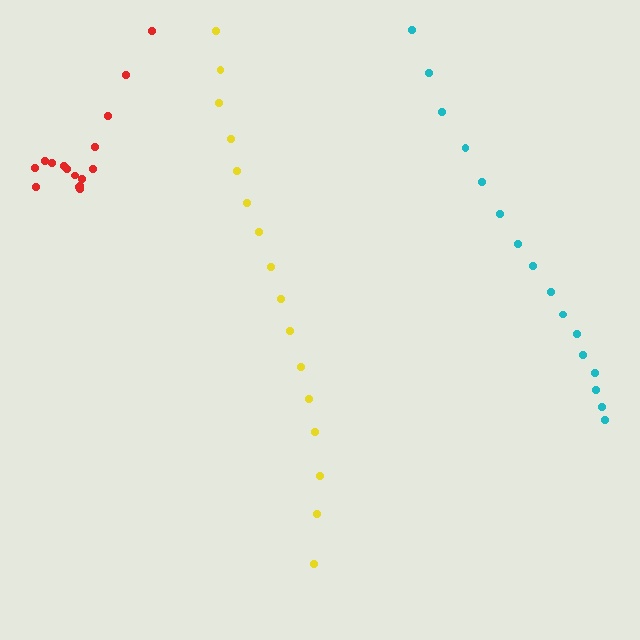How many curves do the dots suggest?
There are 3 distinct paths.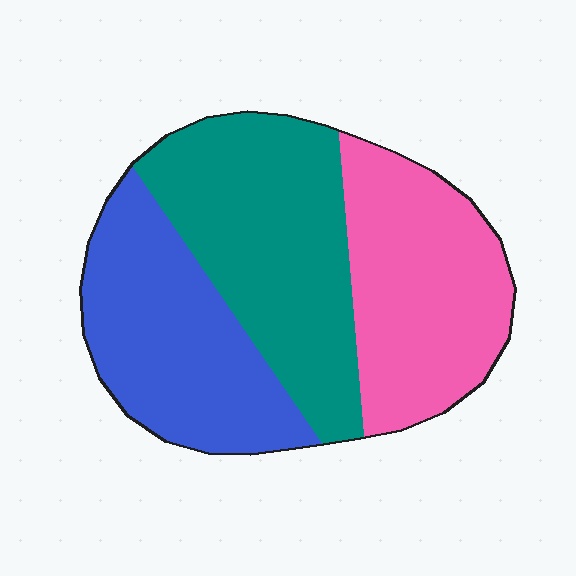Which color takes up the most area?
Teal, at roughly 35%.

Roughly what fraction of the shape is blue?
Blue takes up about one third (1/3) of the shape.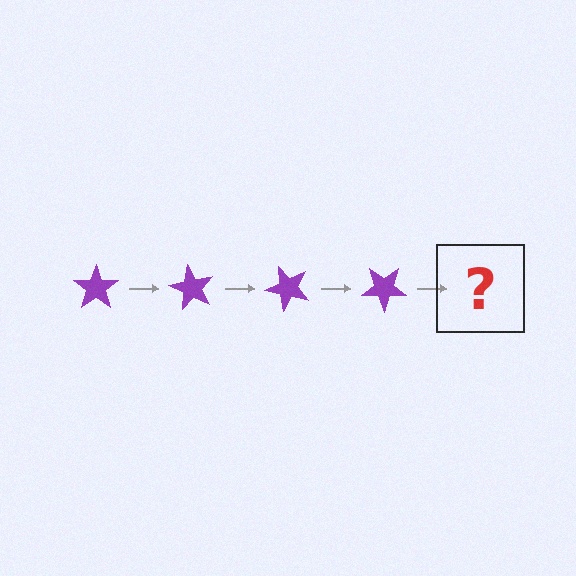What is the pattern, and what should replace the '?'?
The pattern is that the star rotates 60 degrees each step. The '?' should be a purple star rotated 240 degrees.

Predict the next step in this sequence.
The next step is a purple star rotated 240 degrees.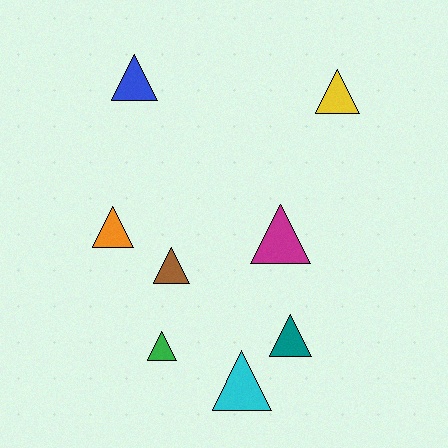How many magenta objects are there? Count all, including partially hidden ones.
There is 1 magenta object.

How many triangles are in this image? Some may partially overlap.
There are 8 triangles.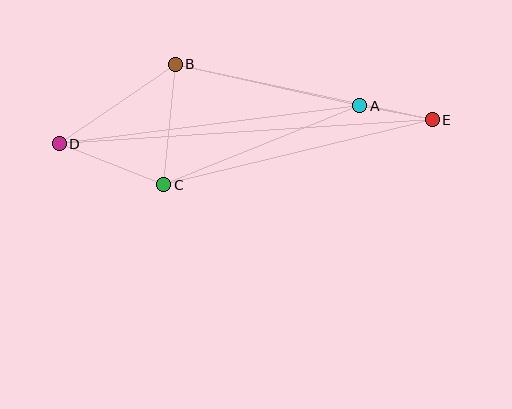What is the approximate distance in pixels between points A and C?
The distance between A and C is approximately 211 pixels.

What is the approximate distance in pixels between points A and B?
The distance between A and B is approximately 189 pixels.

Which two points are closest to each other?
Points A and E are closest to each other.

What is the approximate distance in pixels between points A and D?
The distance between A and D is approximately 303 pixels.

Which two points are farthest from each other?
Points D and E are farthest from each other.